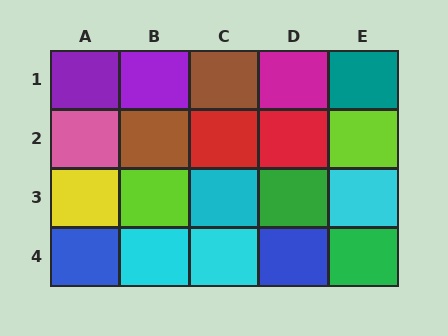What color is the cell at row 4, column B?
Cyan.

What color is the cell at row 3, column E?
Cyan.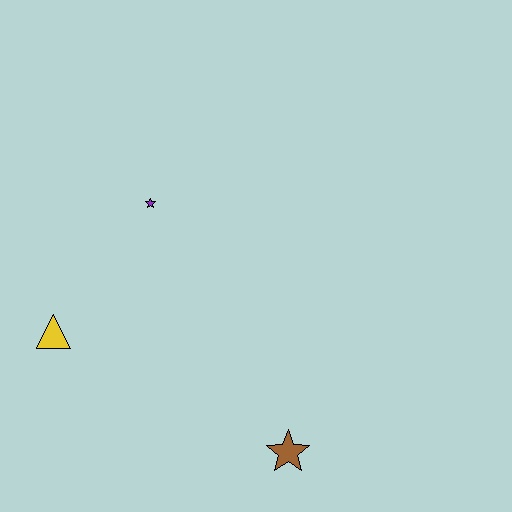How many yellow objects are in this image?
There is 1 yellow object.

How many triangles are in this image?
There is 1 triangle.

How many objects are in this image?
There are 3 objects.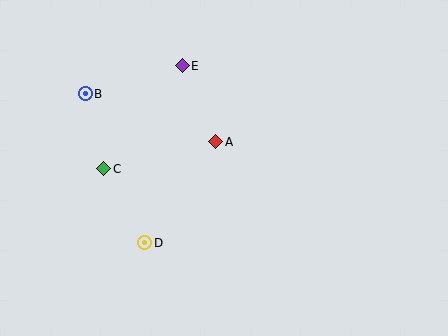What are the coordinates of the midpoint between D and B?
The midpoint between D and B is at (115, 168).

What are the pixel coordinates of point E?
Point E is at (182, 66).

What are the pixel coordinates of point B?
Point B is at (85, 94).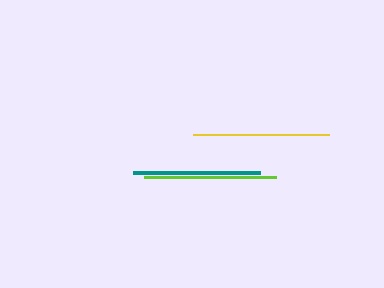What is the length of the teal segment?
The teal segment is approximately 127 pixels long.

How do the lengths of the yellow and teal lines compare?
The yellow and teal lines are approximately the same length.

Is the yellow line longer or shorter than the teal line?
The yellow line is longer than the teal line.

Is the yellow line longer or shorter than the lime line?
The yellow line is longer than the lime line.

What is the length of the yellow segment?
The yellow segment is approximately 136 pixels long.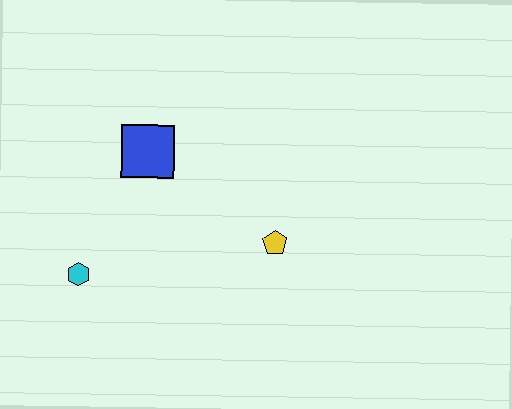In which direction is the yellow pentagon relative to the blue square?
The yellow pentagon is to the right of the blue square.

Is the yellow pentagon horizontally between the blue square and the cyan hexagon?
No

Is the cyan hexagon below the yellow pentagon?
Yes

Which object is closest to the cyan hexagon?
The blue square is closest to the cyan hexagon.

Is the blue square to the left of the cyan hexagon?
No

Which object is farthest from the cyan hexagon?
The yellow pentagon is farthest from the cyan hexagon.